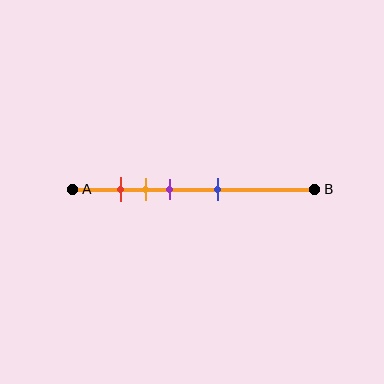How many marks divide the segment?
There are 4 marks dividing the segment.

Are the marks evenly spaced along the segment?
No, the marks are not evenly spaced.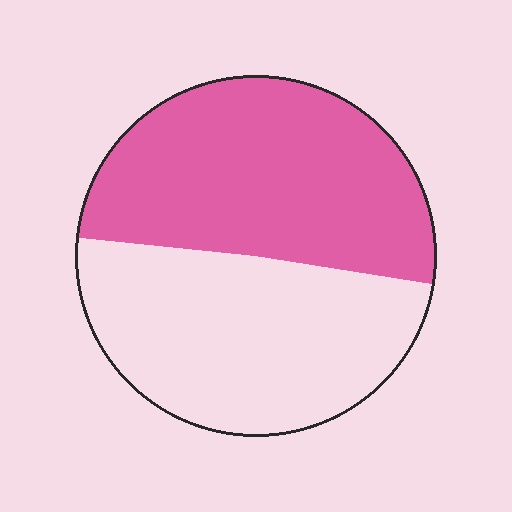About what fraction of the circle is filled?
About one half (1/2).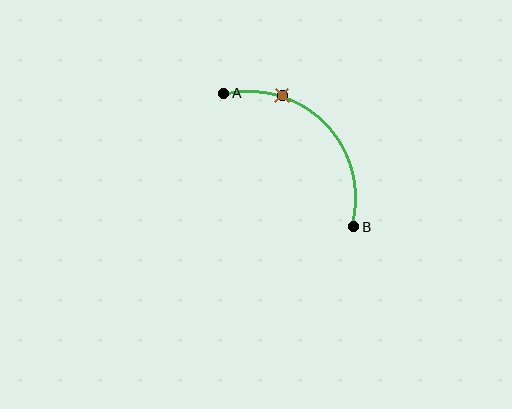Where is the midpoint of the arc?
The arc midpoint is the point on the curve farthest from the straight line joining A and B. It sits above and to the right of that line.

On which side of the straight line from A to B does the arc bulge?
The arc bulges above and to the right of the straight line connecting A and B.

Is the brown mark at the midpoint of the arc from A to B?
No. The brown mark lies on the arc but is closer to endpoint A. The arc midpoint would be at the point on the curve equidistant along the arc from both A and B.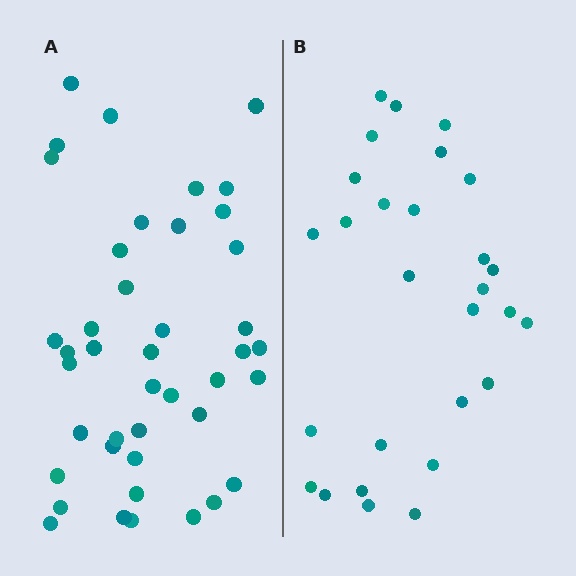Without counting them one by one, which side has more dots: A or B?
Region A (the left region) has more dots.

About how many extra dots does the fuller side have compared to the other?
Region A has approximately 15 more dots than region B.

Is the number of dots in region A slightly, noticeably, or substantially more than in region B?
Region A has substantially more. The ratio is roughly 1.5 to 1.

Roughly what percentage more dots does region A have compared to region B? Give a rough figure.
About 50% more.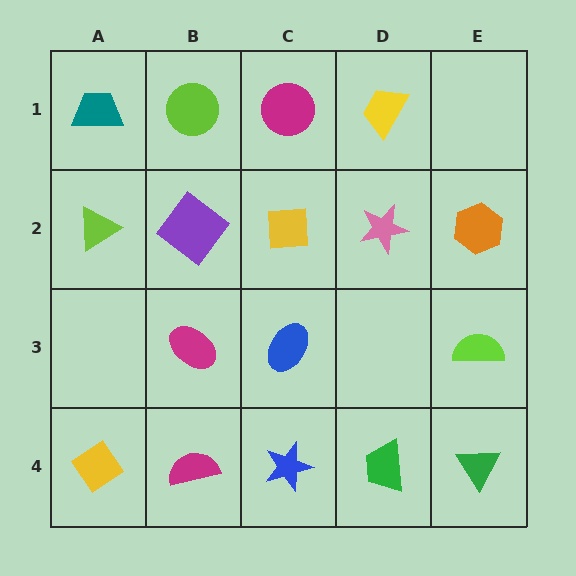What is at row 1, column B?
A lime circle.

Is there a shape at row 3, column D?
No, that cell is empty.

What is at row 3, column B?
A magenta ellipse.